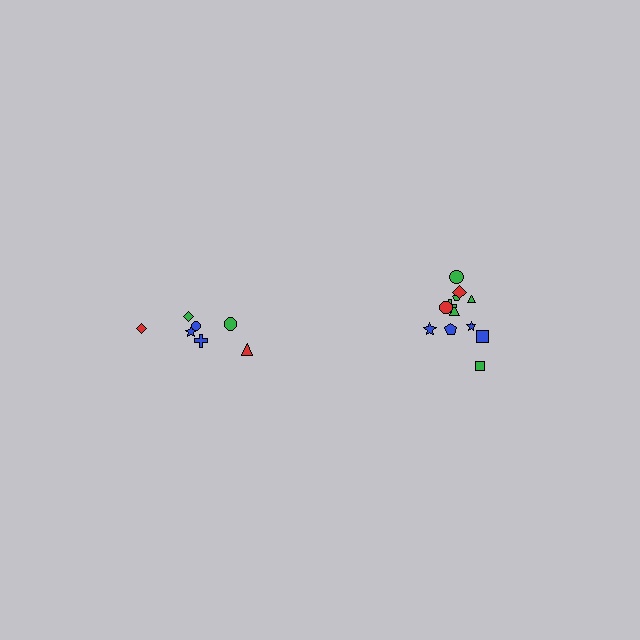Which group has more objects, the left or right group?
The right group.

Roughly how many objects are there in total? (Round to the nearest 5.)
Roughly 20 objects in total.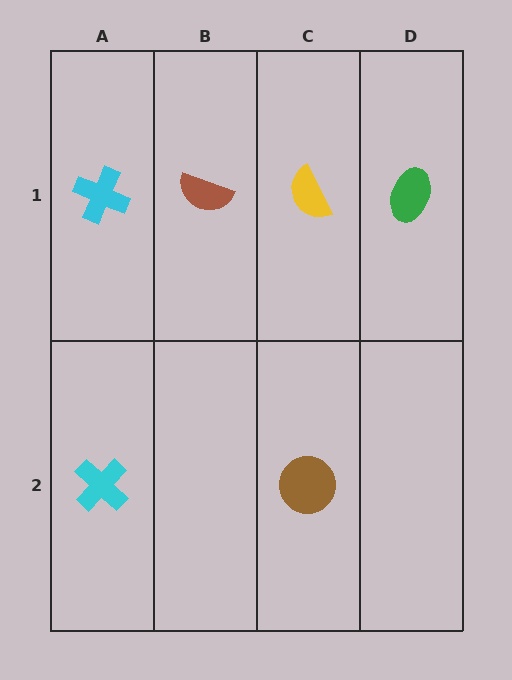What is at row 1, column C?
A yellow semicircle.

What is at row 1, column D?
A green ellipse.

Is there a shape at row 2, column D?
No, that cell is empty.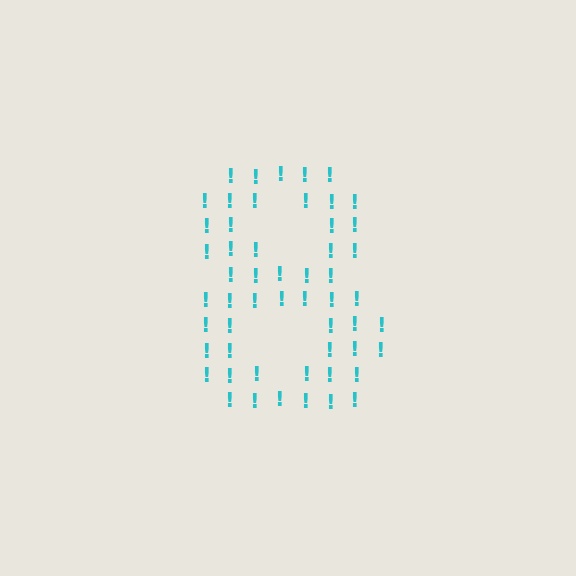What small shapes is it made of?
It is made of small exclamation marks.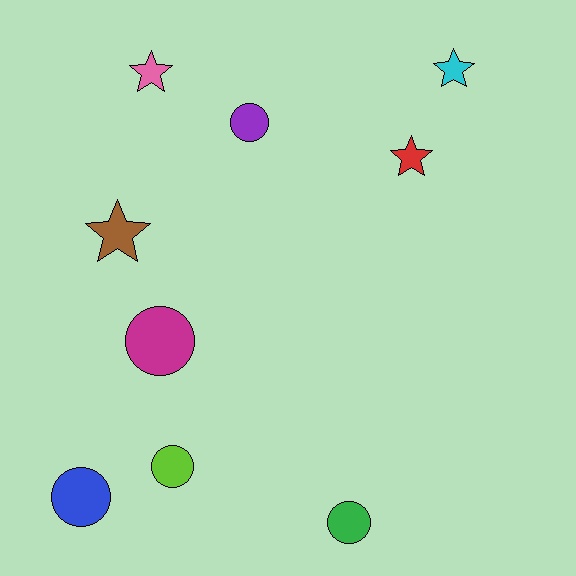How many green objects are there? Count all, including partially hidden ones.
There is 1 green object.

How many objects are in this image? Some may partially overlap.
There are 9 objects.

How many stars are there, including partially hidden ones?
There are 4 stars.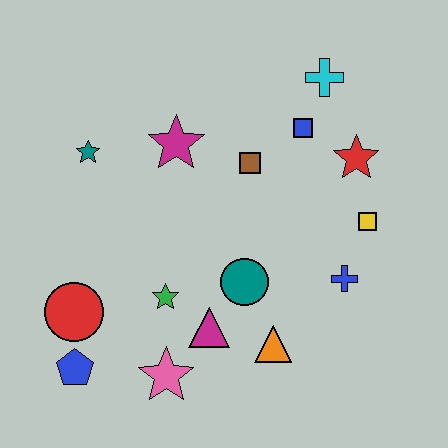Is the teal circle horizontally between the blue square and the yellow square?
No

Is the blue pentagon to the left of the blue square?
Yes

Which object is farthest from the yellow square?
The blue pentagon is farthest from the yellow square.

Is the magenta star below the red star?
No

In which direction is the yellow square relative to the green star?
The yellow square is to the right of the green star.